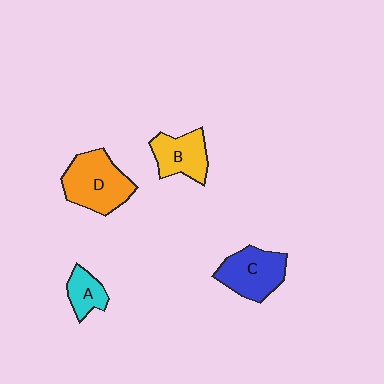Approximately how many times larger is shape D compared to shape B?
Approximately 1.4 times.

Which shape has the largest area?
Shape D (orange).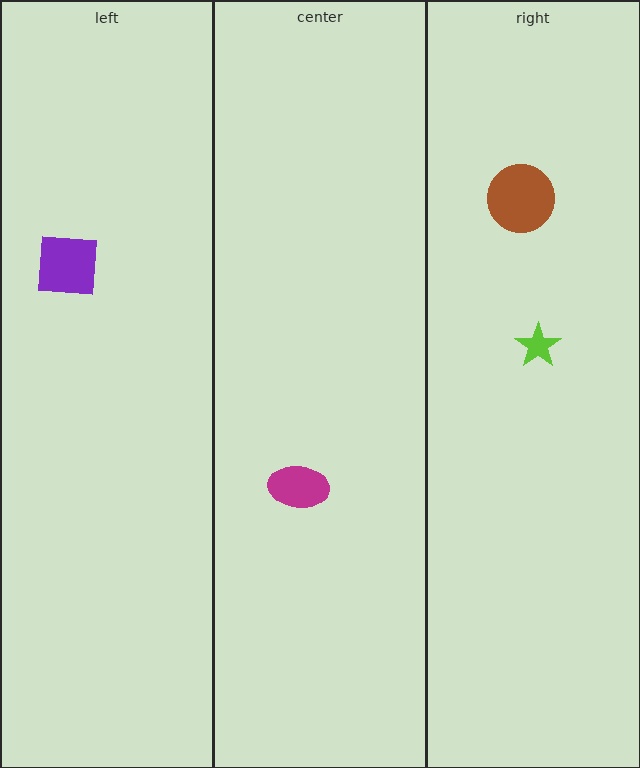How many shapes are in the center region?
1.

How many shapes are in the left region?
1.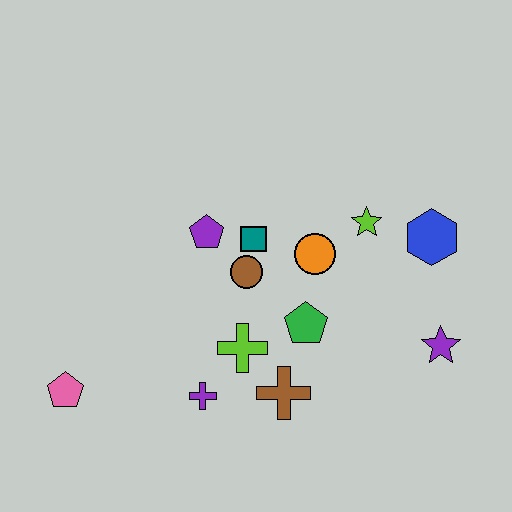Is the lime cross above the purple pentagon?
No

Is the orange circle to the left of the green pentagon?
No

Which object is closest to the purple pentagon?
The teal square is closest to the purple pentagon.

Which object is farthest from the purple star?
The pink pentagon is farthest from the purple star.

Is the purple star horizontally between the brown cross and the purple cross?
No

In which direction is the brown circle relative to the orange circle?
The brown circle is to the left of the orange circle.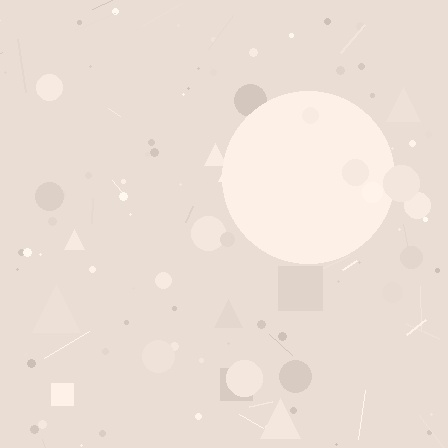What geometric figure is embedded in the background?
A circle is embedded in the background.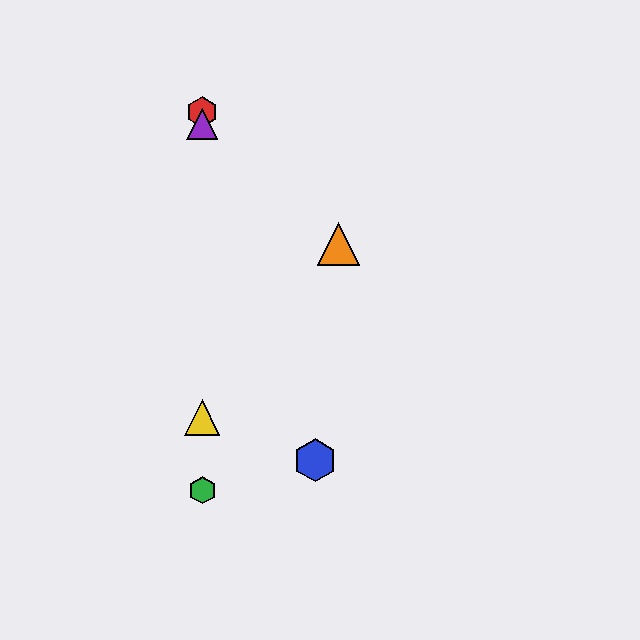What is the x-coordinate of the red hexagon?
The red hexagon is at x≈202.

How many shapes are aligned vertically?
4 shapes (the red hexagon, the green hexagon, the yellow triangle, the purple triangle) are aligned vertically.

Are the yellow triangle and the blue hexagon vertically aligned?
No, the yellow triangle is at x≈202 and the blue hexagon is at x≈315.